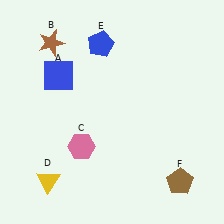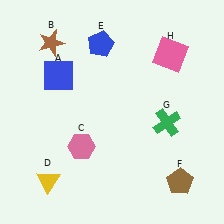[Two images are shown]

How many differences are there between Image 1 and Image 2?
There are 2 differences between the two images.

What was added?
A green cross (G), a pink square (H) were added in Image 2.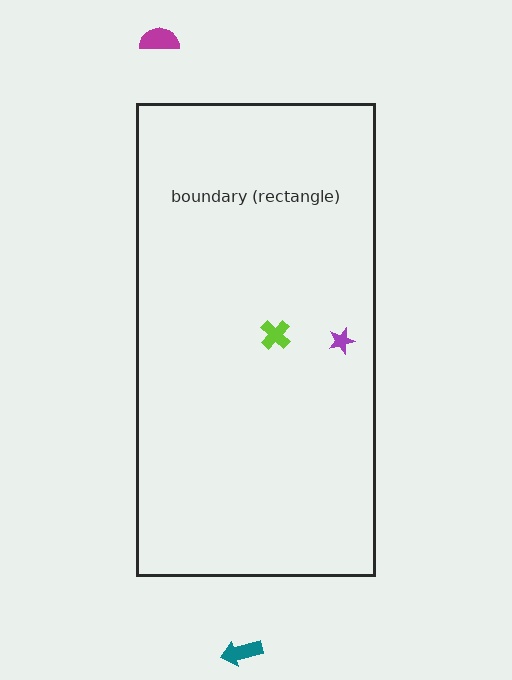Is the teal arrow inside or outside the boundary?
Outside.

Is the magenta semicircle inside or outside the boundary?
Outside.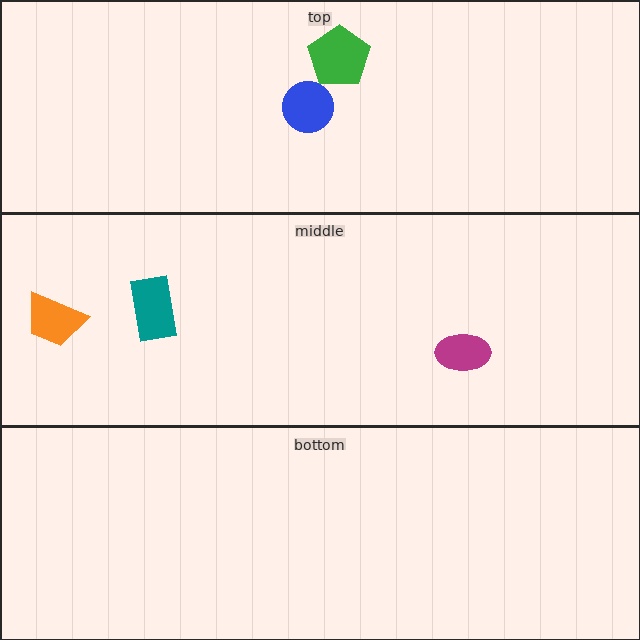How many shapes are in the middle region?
3.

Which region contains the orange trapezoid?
The middle region.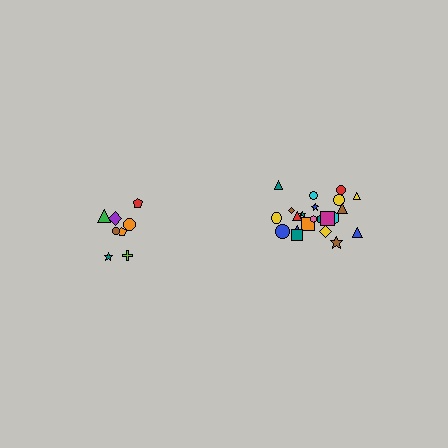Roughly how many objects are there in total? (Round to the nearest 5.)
Roughly 30 objects in total.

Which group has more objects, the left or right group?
The right group.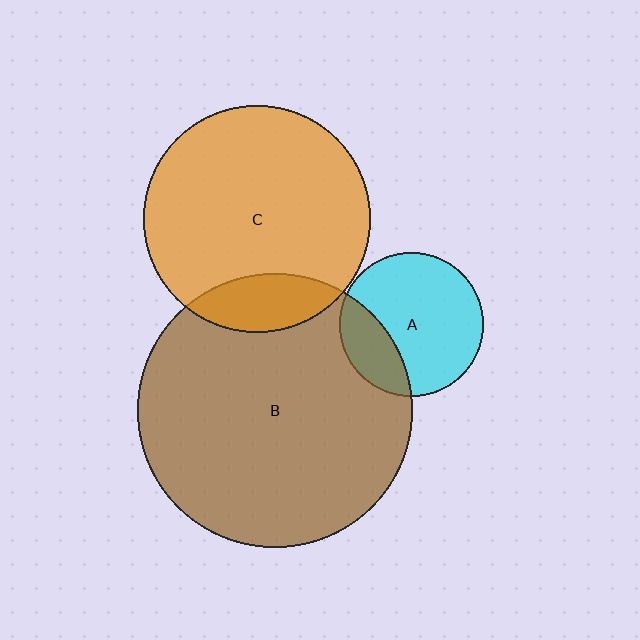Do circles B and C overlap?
Yes.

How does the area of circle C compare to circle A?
Approximately 2.5 times.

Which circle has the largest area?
Circle B (brown).